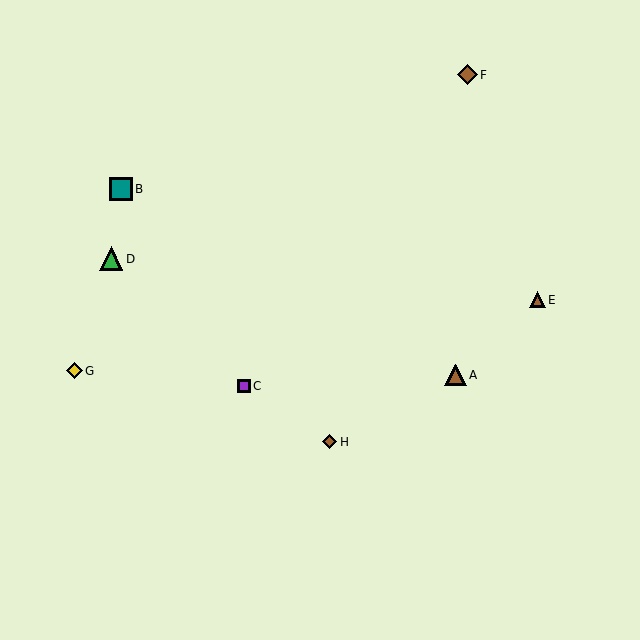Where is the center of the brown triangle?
The center of the brown triangle is at (455, 375).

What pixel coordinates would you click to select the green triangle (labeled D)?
Click at (111, 259) to select the green triangle D.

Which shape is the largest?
The green triangle (labeled D) is the largest.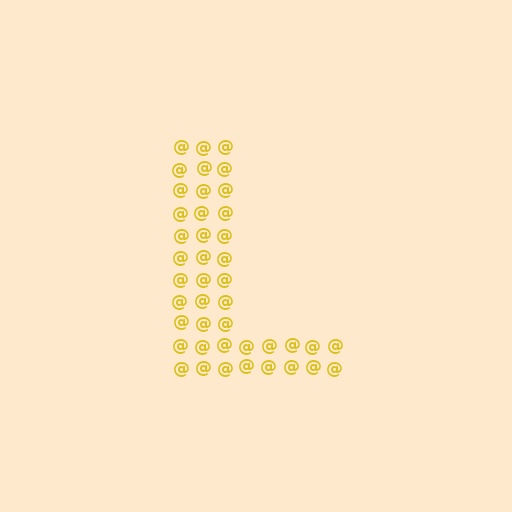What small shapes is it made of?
It is made of small at signs.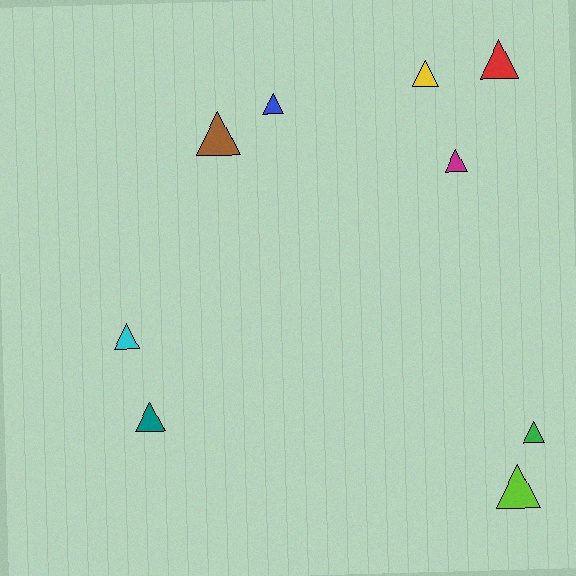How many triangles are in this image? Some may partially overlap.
There are 9 triangles.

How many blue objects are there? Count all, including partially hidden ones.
There is 1 blue object.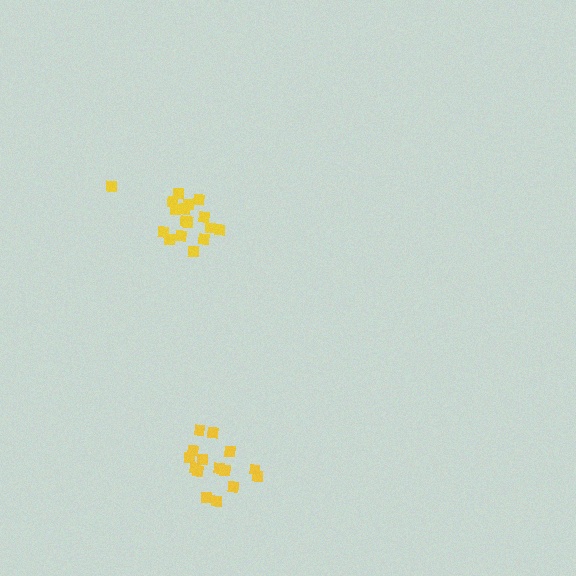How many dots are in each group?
Group 1: 15 dots, Group 2: 17 dots (32 total).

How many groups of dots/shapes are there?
There are 2 groups.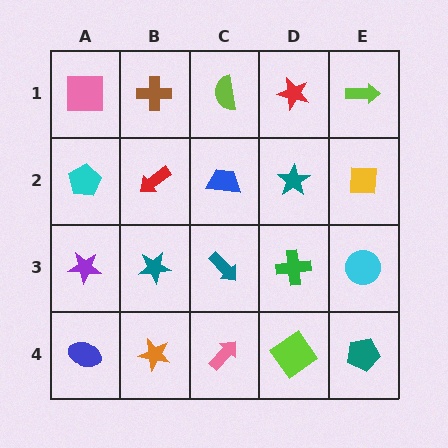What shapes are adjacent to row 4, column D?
A green cross (row 3, column D), a pink arrow (row 4, column C), a teal pentagon (row 4, column E).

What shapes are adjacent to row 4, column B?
A teal star (row 3, column B), a blue ellipse (row 4, column A), a pink arrow (row 4, column C).